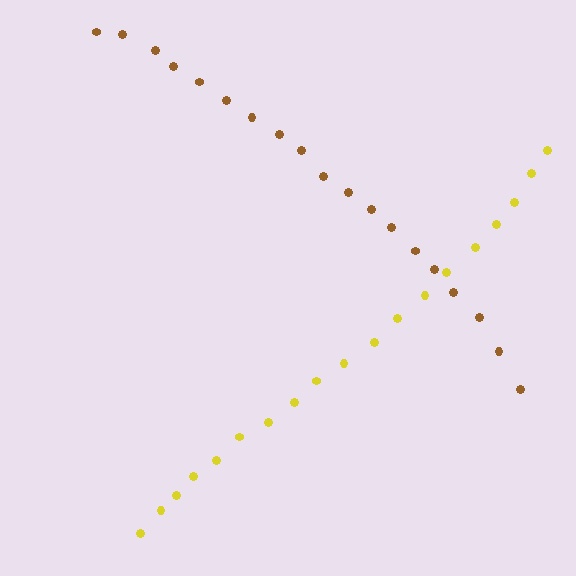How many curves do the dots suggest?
There are 2 distinct paths.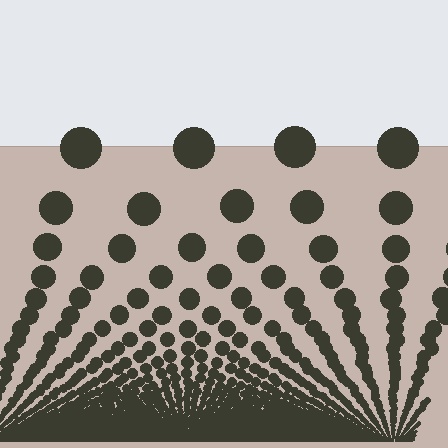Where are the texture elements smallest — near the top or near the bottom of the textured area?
Near the bottom.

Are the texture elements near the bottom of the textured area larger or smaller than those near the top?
Smaller. The gradient is inverted — elements near the bottom are smaller and denser.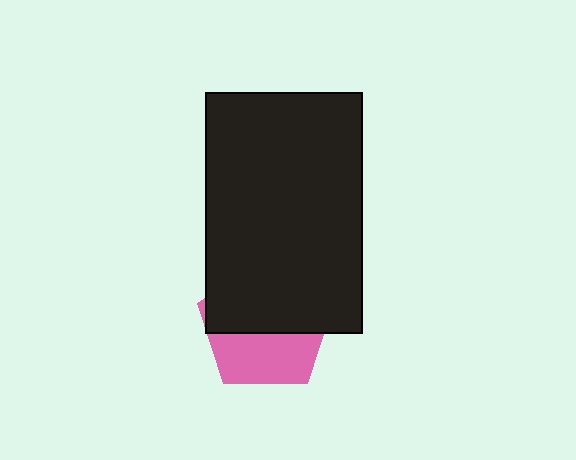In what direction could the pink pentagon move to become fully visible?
The pink pentagon could move down. That would shift it out from behind the black rectangle entirely.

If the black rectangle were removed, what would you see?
You would see the complete pink pentagon.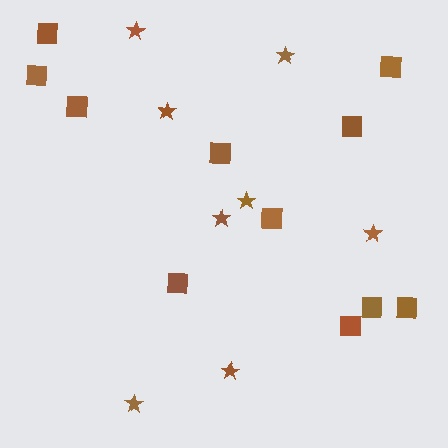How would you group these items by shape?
There are 2 groups: one group of stars (8) and one group of squares (11).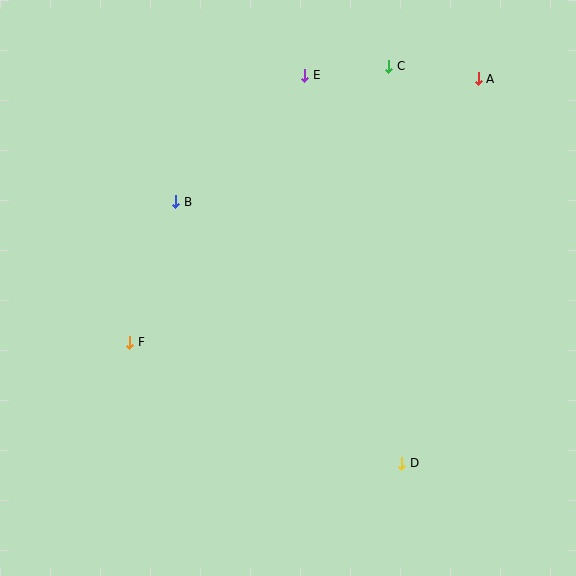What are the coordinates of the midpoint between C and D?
The midpoint between C and D is at (395, 265).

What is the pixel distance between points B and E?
The distance between B and E is 181 pixels.